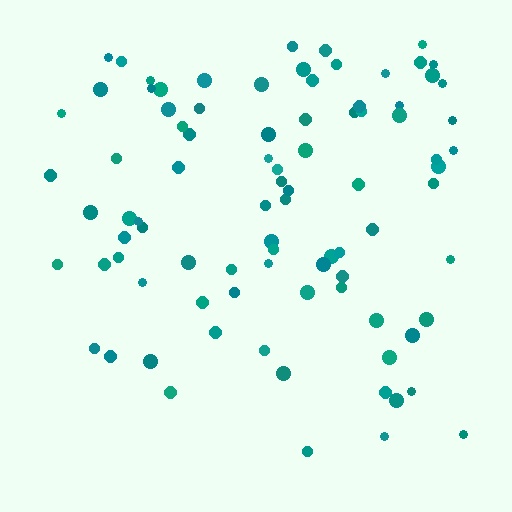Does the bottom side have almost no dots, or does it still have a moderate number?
Still a moderate number, just noticeably fewer than the top.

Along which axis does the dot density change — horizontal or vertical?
Vertical.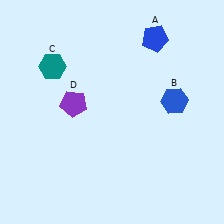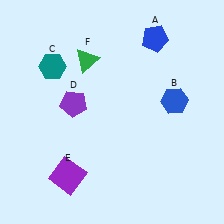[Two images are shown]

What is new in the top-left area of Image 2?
A green triangle (F) was added in the top-left area of Image 2.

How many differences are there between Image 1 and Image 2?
There are 2 differences between the two images.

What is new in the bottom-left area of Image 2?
A purple square (E) was added in the bottom-left area of Image 2.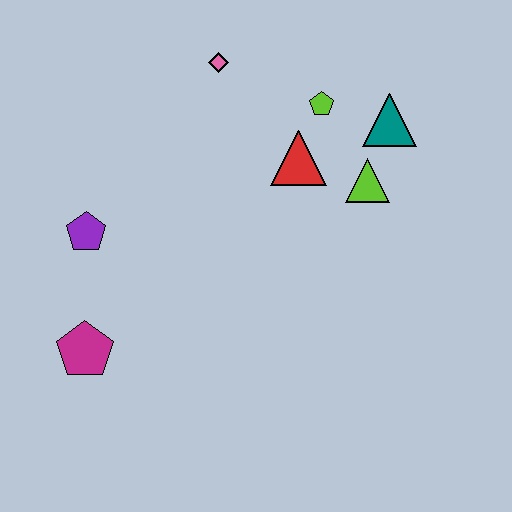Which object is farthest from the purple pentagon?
The teal triangle is farthest from the purple pentagon.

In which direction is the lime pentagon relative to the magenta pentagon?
The lime pentagon is above the magenta pentagon.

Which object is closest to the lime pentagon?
The red triangle is closest to the lime pentagon.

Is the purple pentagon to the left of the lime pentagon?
Yes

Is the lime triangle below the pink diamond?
Yes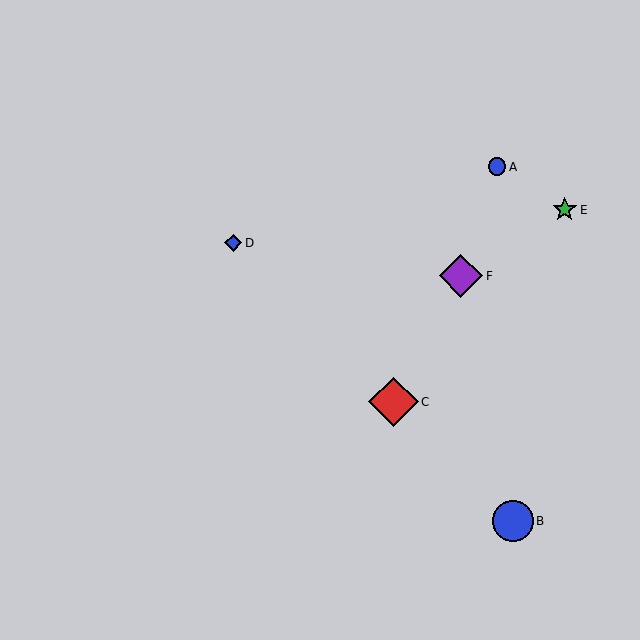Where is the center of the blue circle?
The center of the blue circle is at (497, 167).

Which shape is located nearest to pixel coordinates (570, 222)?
The green star (labeled E) at (565, 210) is nearest to that location.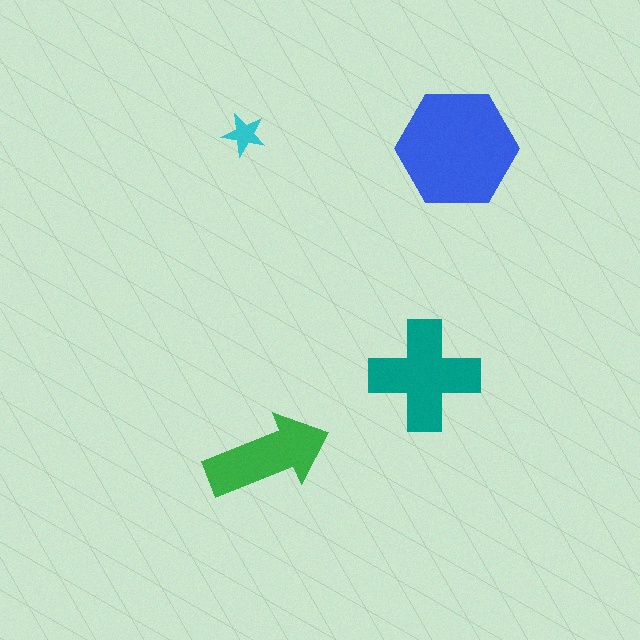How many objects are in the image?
There are 4 objects in the image.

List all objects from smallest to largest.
The cyan star, the green arrow, the teal cross, the blue hexagon.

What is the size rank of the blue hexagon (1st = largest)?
1st.